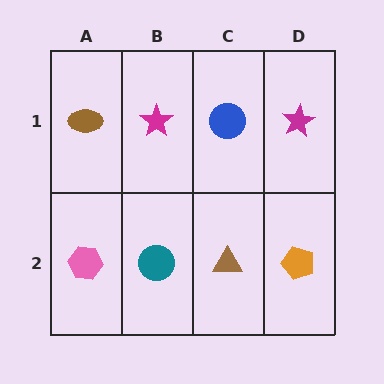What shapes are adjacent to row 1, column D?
An orange pentagon (row 2, column D), a blue circle (row 1, column C).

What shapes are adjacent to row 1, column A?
A pink hexagon (row 2, column A), a magenta star (row 1, column B).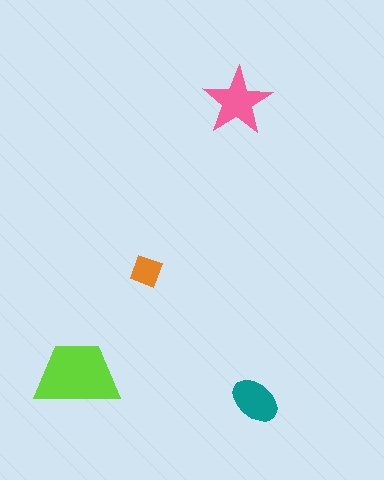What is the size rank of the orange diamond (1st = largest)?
4th.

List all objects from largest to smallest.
The lime trapezoid, the pink star, the teal ellipse, the orange diamond.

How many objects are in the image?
There are 4 objects in the image.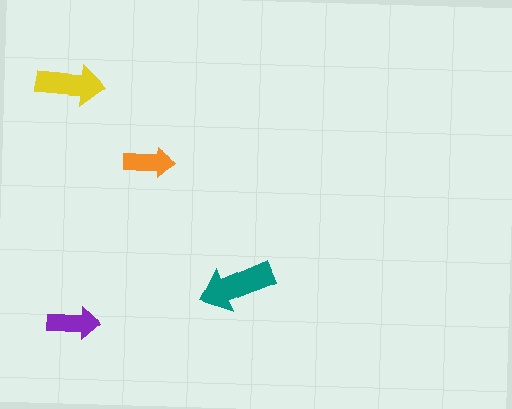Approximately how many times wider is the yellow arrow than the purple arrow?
About 1.5 times wider.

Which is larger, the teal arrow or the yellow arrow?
The teal one.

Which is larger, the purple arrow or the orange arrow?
The purple one.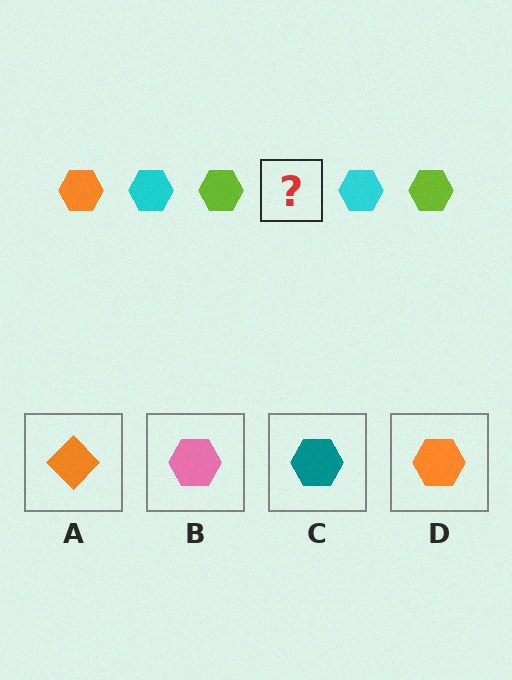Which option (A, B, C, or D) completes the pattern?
D.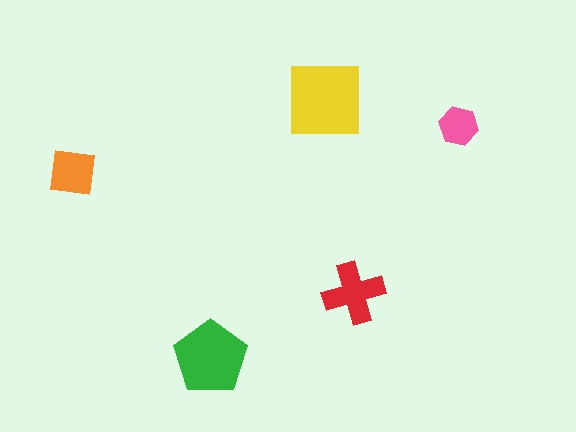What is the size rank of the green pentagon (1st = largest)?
2nd.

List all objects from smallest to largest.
The pink hexagon, the orange square, the red cross, the green pentagon, the yellow square.